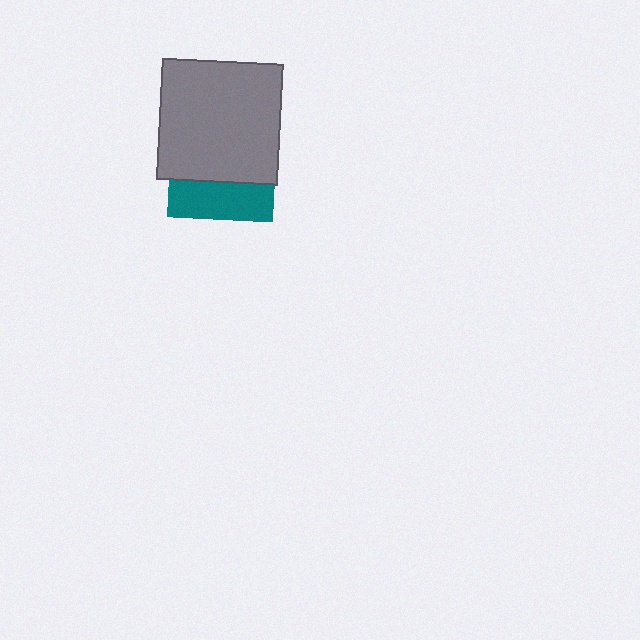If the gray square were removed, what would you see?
You would see the complete teal square.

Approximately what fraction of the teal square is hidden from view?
Roughly 65% of the teal square is hidden behind the gray square.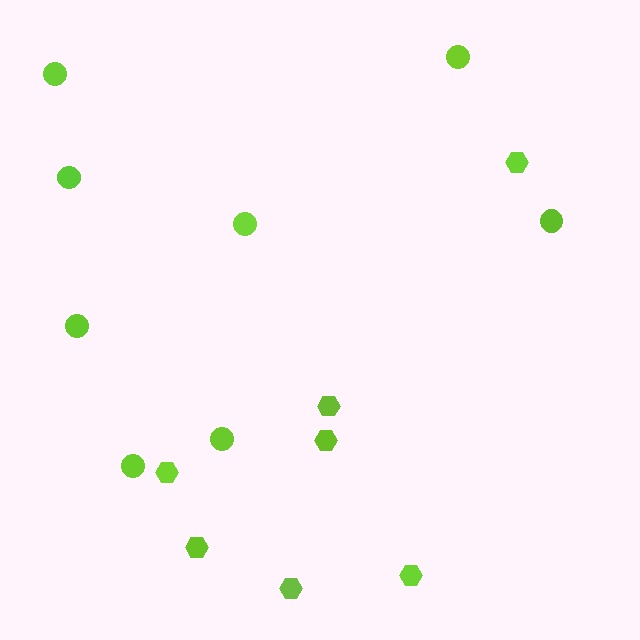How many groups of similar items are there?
There are 2 groups: one group of circles (8) and one group of hexagons (7).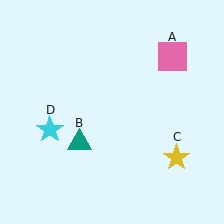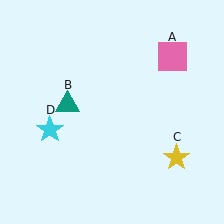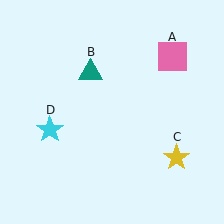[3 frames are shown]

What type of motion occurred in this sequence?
The teal triangle (object B) rotated clockwise around the center of the scene.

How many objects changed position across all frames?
1 object changed position: teal triangle (object B).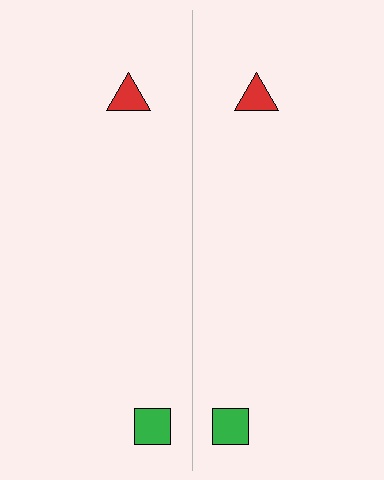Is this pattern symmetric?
Yes, this pattern has bilateral (reflection) symmetry.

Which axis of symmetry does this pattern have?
The pattern has a vertical axis of symmetry running through the center of the image.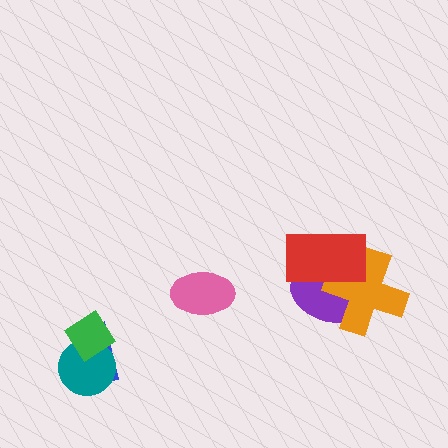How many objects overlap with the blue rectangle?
2 objects overlap with the blue rectangle.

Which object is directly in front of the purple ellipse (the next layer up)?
The orange cross is directly in front of the purple ellipse.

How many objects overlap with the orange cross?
2 objects overlap with the orange cross.